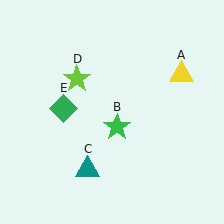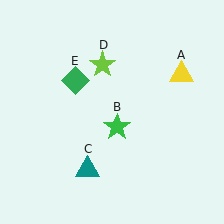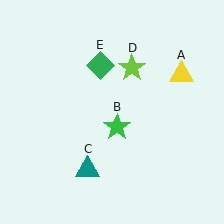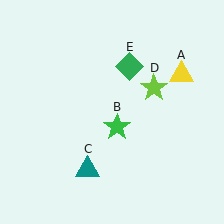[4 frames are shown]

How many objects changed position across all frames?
2 objects changed position: lime star (object D), green diamond (object E).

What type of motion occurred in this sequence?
The lime star (object D), green diamond (object E) rotated clockwise around the center of the scene.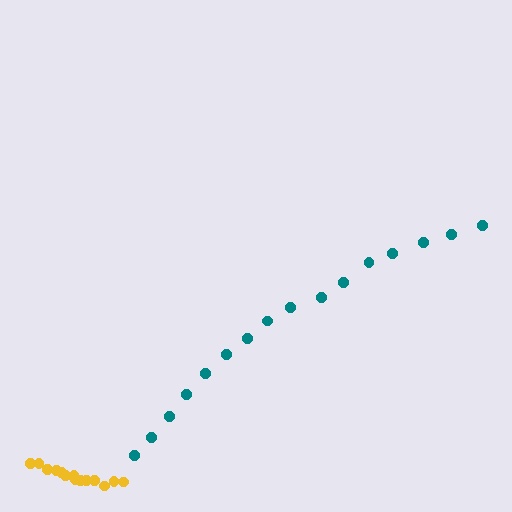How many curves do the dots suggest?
There are 2 distinct paths.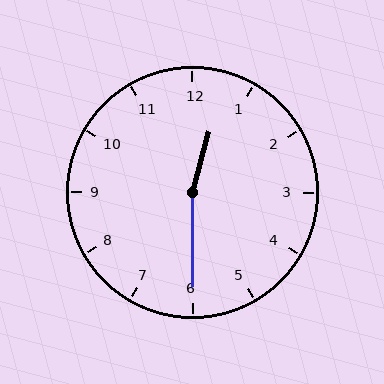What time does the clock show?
12:30.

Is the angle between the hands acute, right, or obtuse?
It is obtuse.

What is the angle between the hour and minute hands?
Approximately 165 degrees.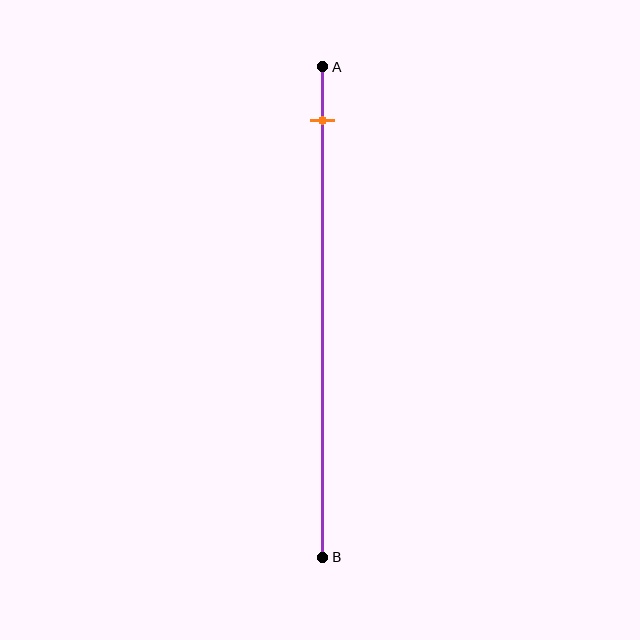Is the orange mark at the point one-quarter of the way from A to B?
No, the mark is at about 10% from A, not at the 25% one-quarter point.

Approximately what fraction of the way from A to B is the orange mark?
The orange mark is approximately 10% of the way from A to B.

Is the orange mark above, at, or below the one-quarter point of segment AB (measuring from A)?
The orange mark is above the one-quarter point of segment AB.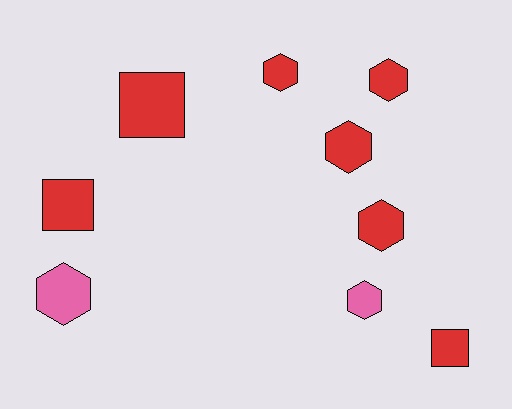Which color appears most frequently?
Red, with 7 objects.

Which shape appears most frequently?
Hexagon, with 6 objects.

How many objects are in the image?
There are 9 objects.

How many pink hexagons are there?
There are 2 pink hexagons.